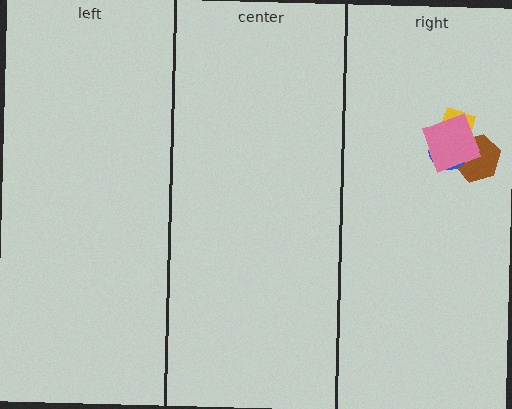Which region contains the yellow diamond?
The right region.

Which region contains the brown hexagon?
The right region.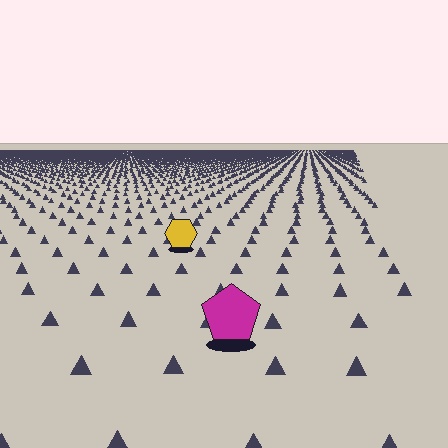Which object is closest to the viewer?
The magenta pentagon is closest. The texture marks near it are larger and more spread out.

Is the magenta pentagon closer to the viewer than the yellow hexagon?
Yes. The magenta pentagon is closer — you can tell from the texture gradient: the ground texture is coarser near it.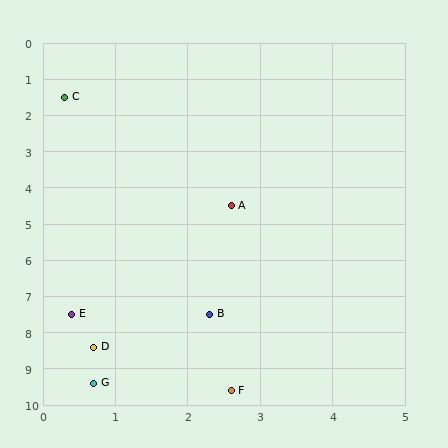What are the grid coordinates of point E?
Point E is at approximately (0.4, 7.5).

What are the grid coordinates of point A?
Point A is at approximately (2.6, 4.5).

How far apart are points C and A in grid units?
Points C and A are about 3.8 grid units apart.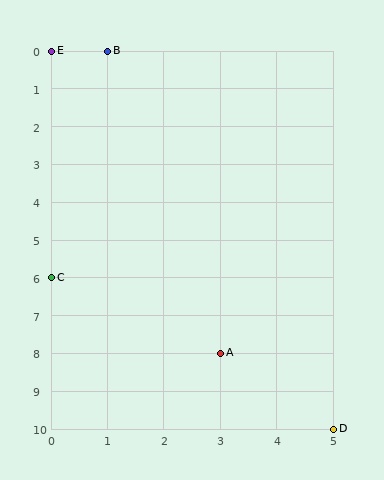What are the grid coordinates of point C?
Point C is at grid coordinates (0, 6).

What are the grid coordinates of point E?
Point E is at grid coordinates (0, 0).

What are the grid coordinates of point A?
Point A is at grid coordinates (3, 8).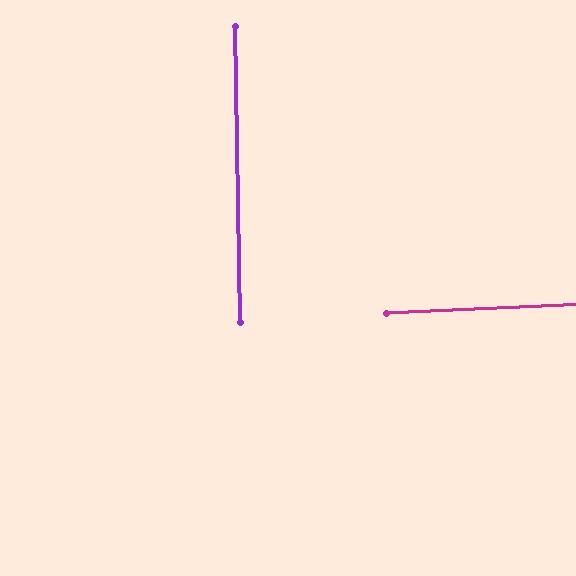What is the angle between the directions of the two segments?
Approximately 89 degrees.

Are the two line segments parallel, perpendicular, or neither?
Perpendicular — they meet at approximately 89°.